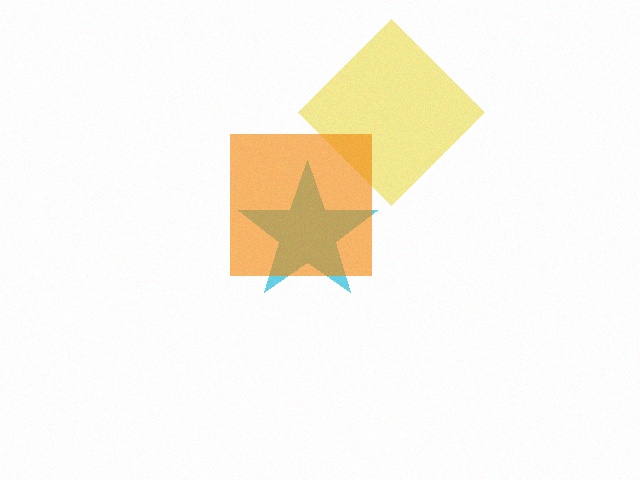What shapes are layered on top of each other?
The layered shapes are: a yellow diamond, a cyan star, an orange square.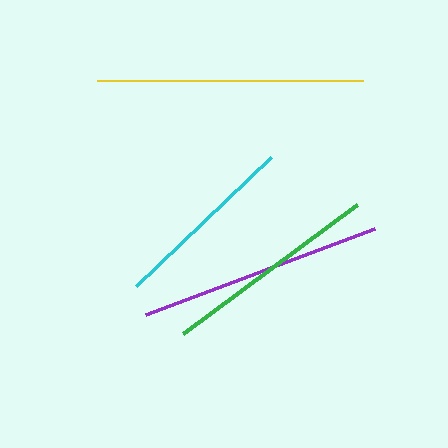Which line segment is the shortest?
The cyan line is the shortest at approximately 186 pixels.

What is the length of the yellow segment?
The yellow segment is approximately 266 pixels long.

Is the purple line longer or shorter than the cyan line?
The purple line is longer than the cyan line.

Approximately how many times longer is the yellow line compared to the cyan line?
The yellow line is approximately 1.4 times the length of the cyan line.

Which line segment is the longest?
The yellow line is the longest at approximately 266 pixels.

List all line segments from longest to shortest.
From longest to shortest: yellow, purple, green, cyan.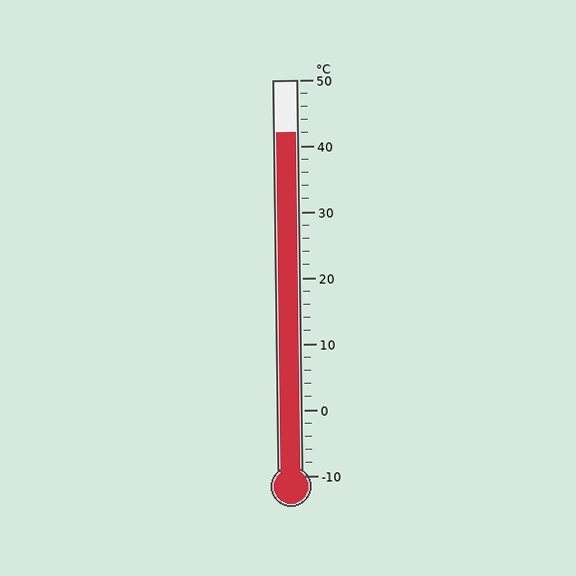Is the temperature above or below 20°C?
The temperature is above 20°C.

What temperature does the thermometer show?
The thermometer shows approximately 42°C.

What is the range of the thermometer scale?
The thermometer scale ranges from -10°C to 50°C.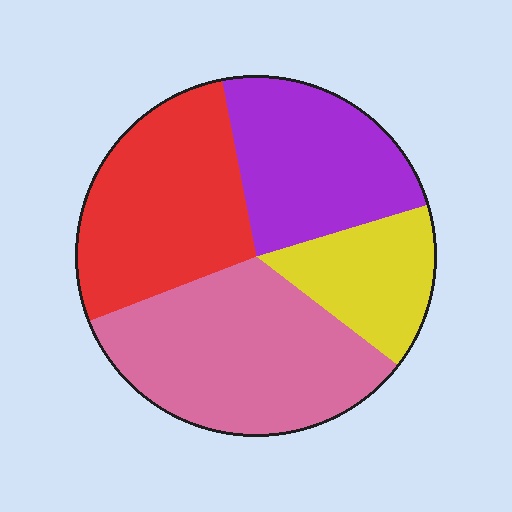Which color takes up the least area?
Yellow, at roughly 15%.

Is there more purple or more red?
Red.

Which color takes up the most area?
Pink, at roughly 35%.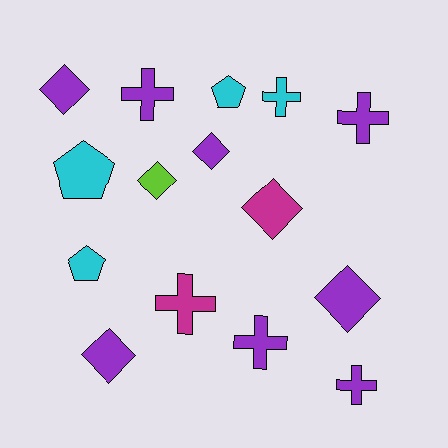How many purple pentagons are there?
There are no purple pentagons.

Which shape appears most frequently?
Diamond, with 6 objects.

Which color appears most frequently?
Purple, with 8 objects.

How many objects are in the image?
There are 15 objects.